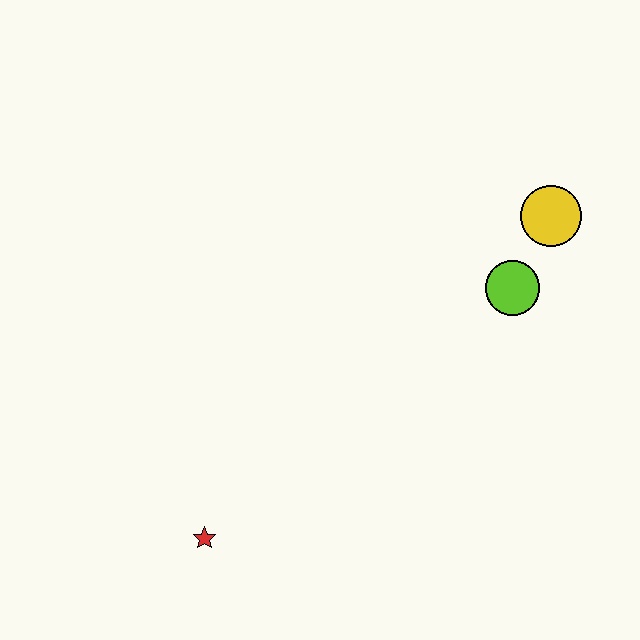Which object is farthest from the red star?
The yellow circle is farthest from the red star.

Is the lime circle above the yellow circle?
No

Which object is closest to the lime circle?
The yellow circle is closest to the lime circle.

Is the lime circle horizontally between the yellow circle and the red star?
Yes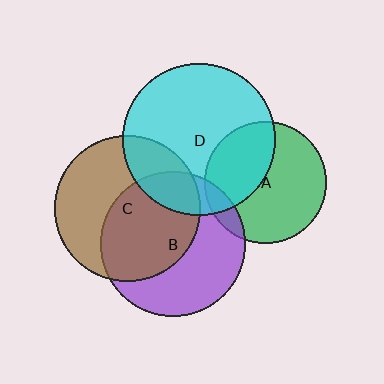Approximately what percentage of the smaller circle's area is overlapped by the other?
Approximately 25%.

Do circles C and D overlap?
Yes.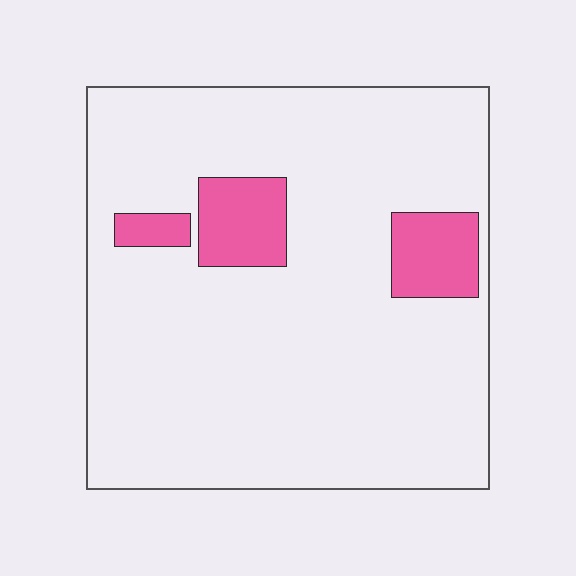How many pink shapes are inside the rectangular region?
3.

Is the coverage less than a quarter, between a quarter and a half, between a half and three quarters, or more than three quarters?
Less than a quarter.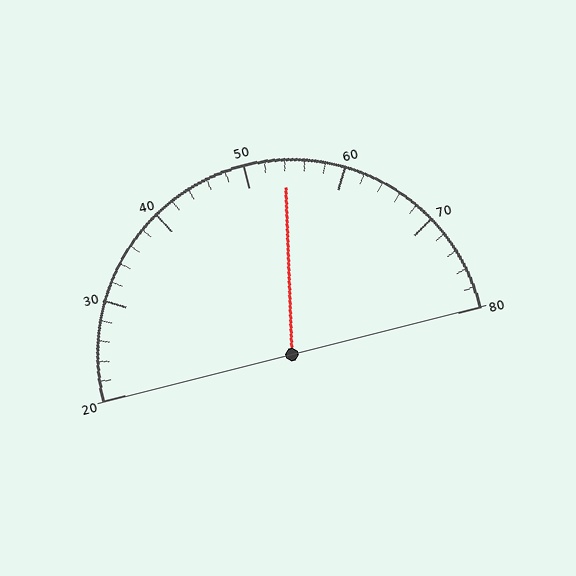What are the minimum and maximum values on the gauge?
The gauge ranges from 20 to 80.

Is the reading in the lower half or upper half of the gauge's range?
The reading is in the upper half of the range (20 to 80).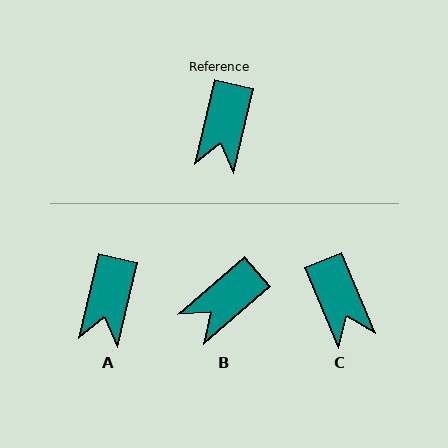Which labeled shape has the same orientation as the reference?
A.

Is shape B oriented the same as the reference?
No, it is off by about 36 degrees.